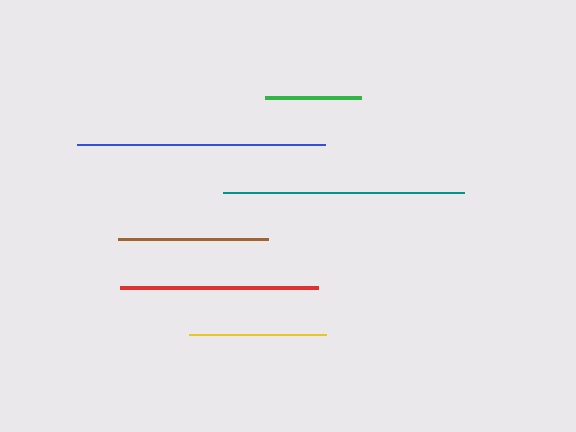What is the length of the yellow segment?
The yellow segment is approximately 137 pixels long.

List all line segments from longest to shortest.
From longest to shortest: blue, teal, red, brown, yellow, green.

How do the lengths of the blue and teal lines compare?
The blue and teal lines are approximately the same length.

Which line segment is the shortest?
The green line is the shortest at approximately 96 pixels.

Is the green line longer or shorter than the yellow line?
The yellow line is longer than the green line.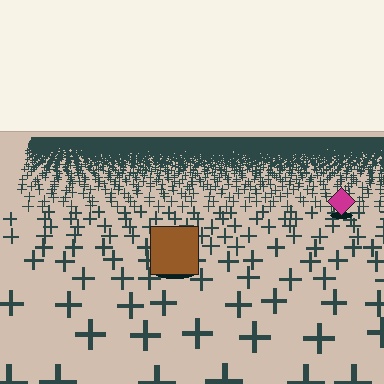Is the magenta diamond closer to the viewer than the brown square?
No. The brown square is closer — you can tell from the texture gradient: the ground texture is coarser near it.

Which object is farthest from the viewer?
The magenta diamond is farthest from the viewer. It appears smaller and the ground texture around it is denser.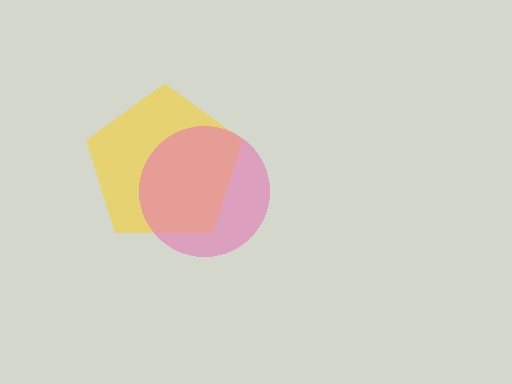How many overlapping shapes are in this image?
There are 2 overlapping shapes in the image.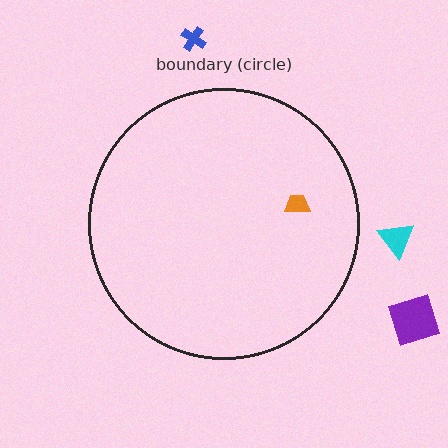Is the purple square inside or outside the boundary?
Outside.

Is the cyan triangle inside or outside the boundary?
Outside.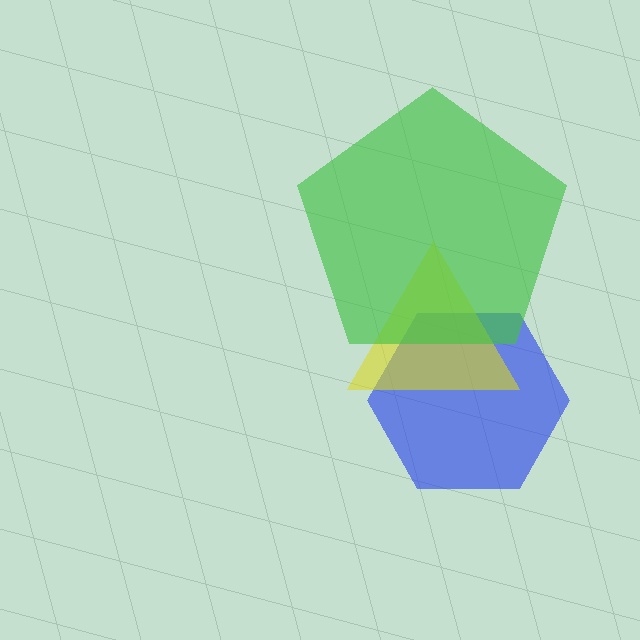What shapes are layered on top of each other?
The layered shapes are: a blue hexagon, a yellow triangle, a green pentagon.